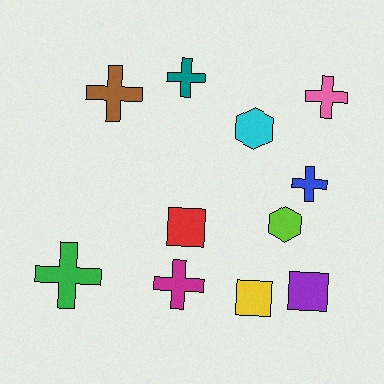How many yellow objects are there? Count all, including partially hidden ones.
There is 1 yellow object.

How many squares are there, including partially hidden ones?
There are 3 squares.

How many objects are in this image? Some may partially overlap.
There are 11 objects.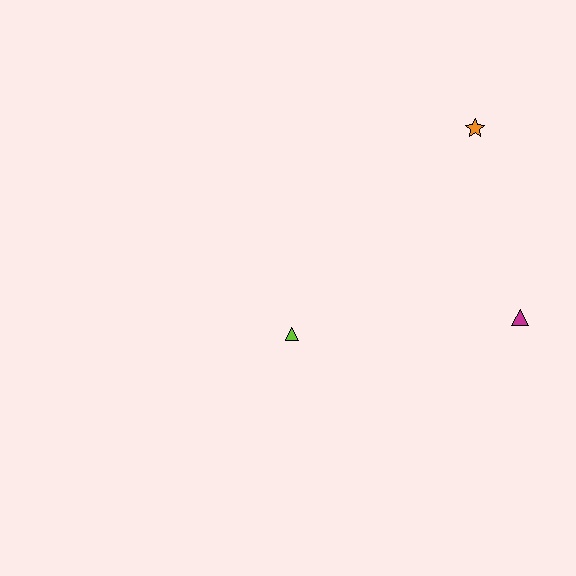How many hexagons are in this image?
There are no hexagons.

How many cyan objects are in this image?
There are no cyan objects.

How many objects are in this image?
There are 3 objects.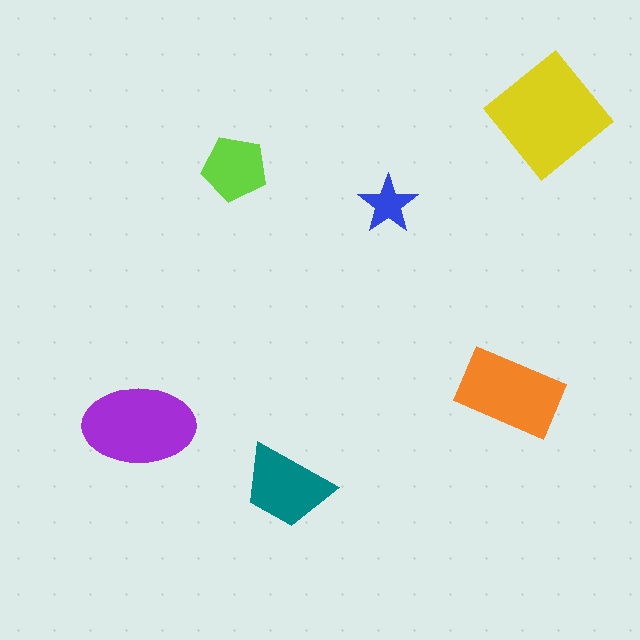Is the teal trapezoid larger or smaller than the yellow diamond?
Smaller.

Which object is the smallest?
The blue star.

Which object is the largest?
The yellow diamond.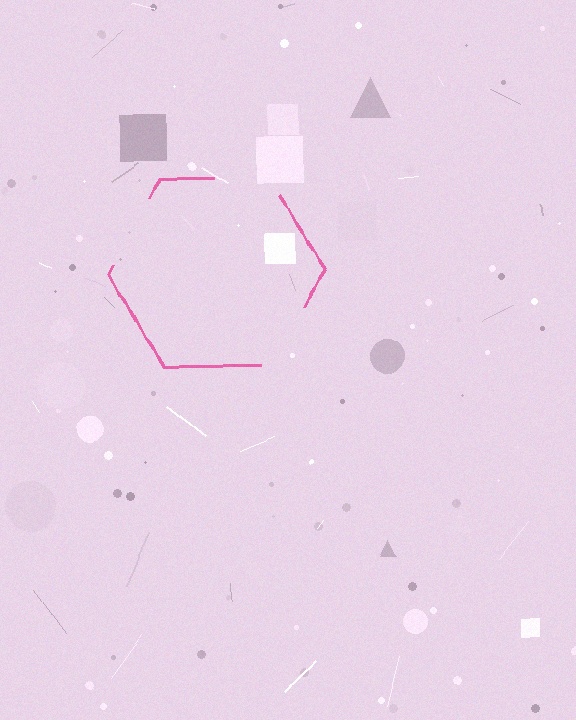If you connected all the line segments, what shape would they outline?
They would outline a hexagon.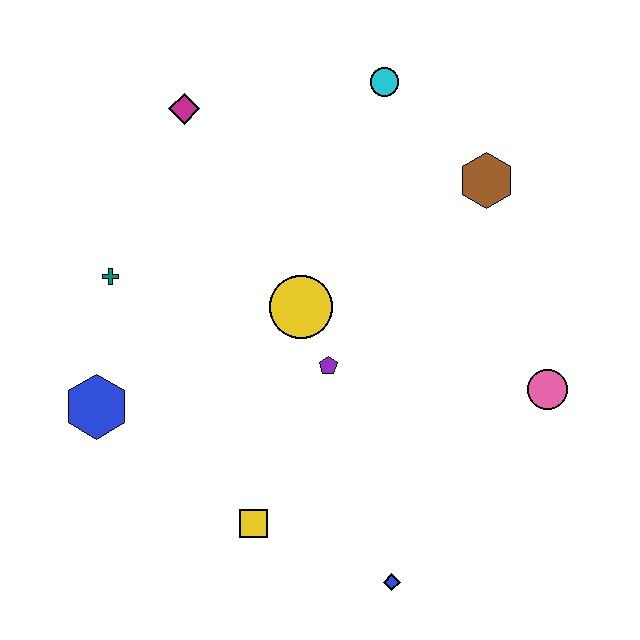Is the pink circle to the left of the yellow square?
No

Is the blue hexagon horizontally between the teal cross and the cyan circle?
No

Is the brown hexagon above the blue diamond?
Yes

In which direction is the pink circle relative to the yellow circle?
The pink circle is to the right of the yellow circle.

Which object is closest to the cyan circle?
The brown hexagon is closest to the cyan circle.